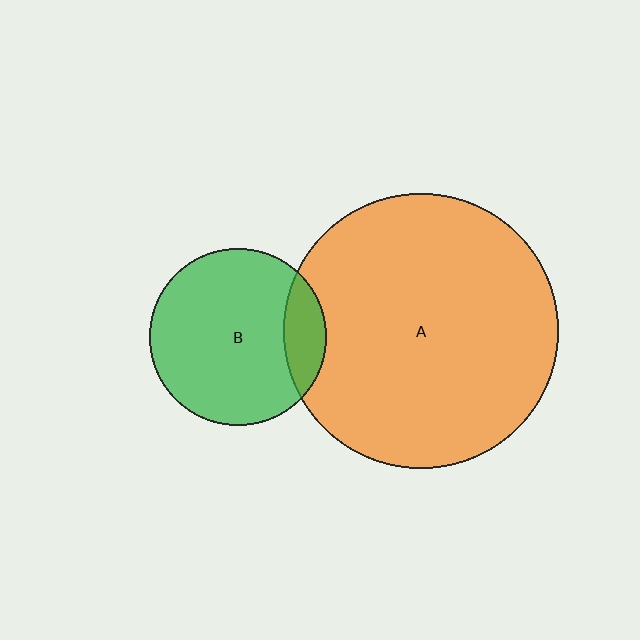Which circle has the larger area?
Circle A (orange).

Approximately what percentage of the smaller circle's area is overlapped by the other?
Approximately 15%.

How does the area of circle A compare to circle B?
Approximately 2.4 times.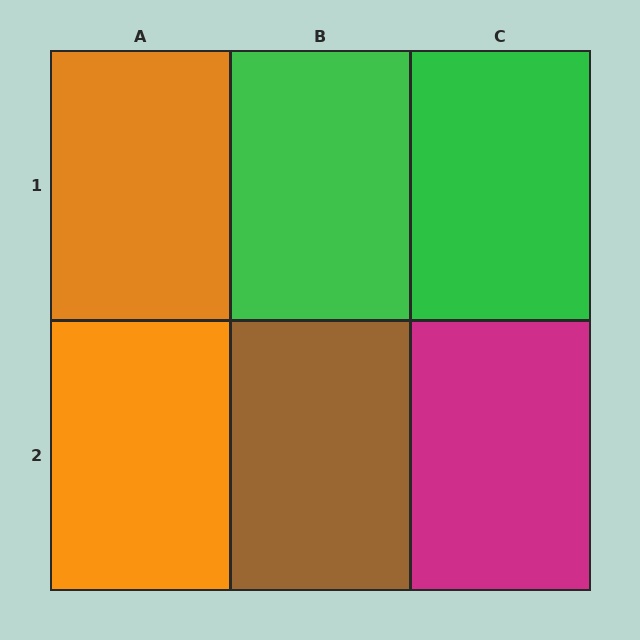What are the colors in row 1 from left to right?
Orange, green, green.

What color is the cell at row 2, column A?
Orange.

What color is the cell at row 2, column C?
Magenta.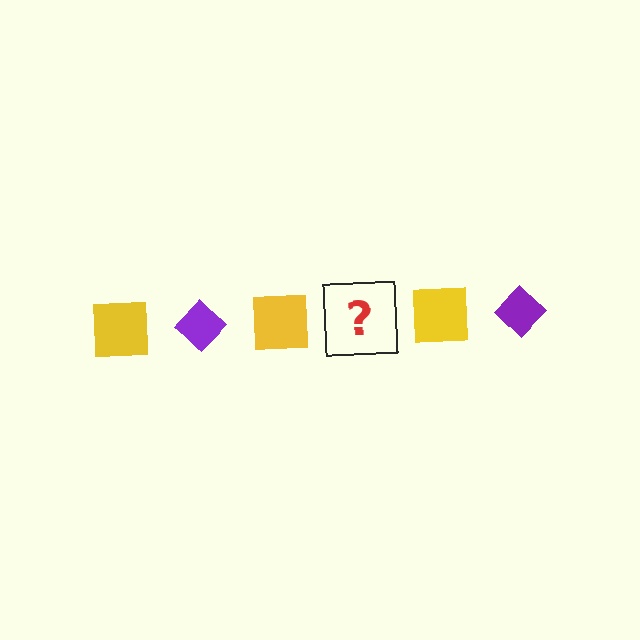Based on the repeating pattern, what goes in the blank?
The blank should be a purple diamond.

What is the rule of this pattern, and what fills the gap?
The rule is that the pattern alternates between yellow square and purple diamond. The gap should be filled with a purple diamond.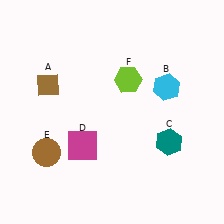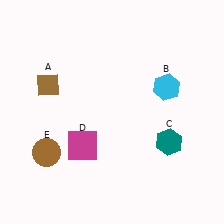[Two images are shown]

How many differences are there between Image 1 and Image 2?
There is 1 difference between the two images.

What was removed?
The lime hexagon (F) was removed in Image 2.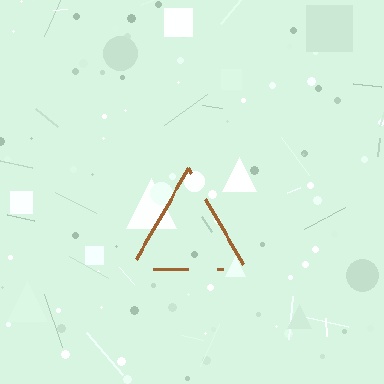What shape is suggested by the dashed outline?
The dashed outline suggests a triangle.